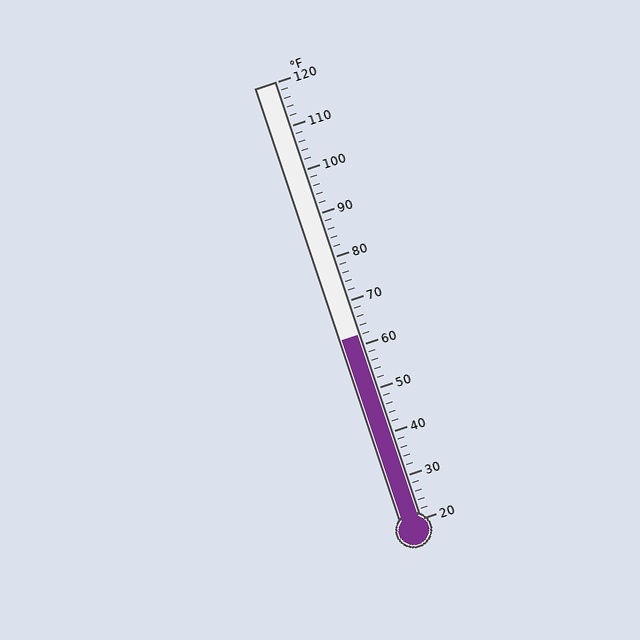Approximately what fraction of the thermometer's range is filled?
The thermometer is filled to approximately 40% of its range.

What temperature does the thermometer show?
The thermometer shows approximately 62°F.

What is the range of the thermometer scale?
The thermometer scale ranges from 20°F to 120°F.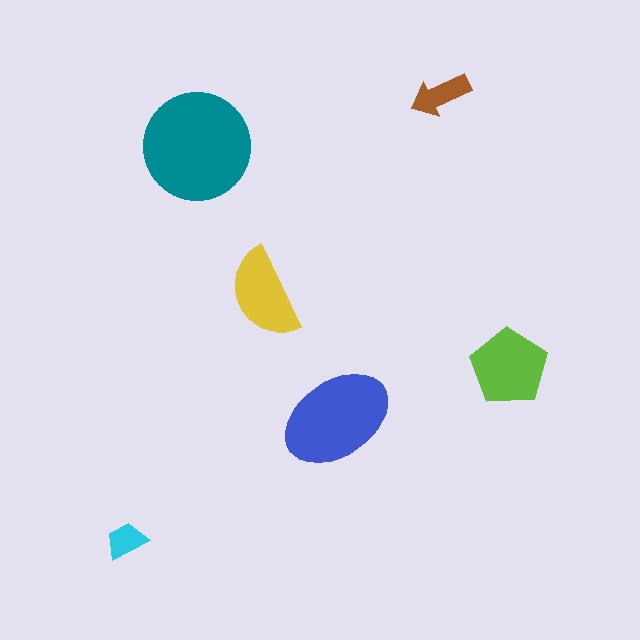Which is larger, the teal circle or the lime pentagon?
The teal circle.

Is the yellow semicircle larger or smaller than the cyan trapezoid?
Larger.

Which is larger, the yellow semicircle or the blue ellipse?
The blue ellipse.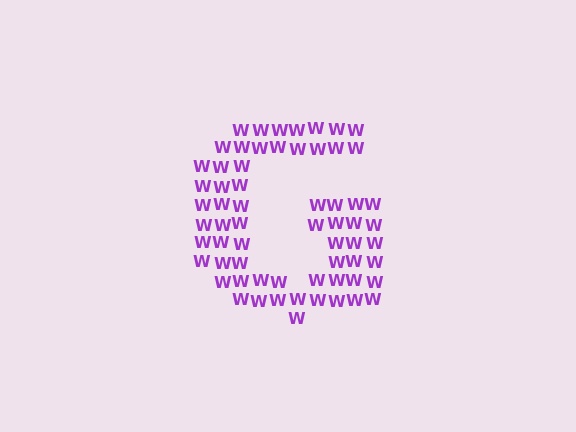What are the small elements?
The small elements are letter W's.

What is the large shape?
The large shape is the letter G.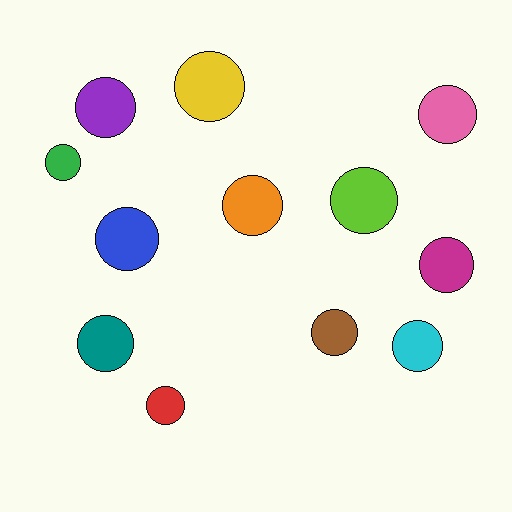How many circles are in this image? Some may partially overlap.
There are 12 circles.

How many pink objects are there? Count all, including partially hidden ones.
There is 1 pink object.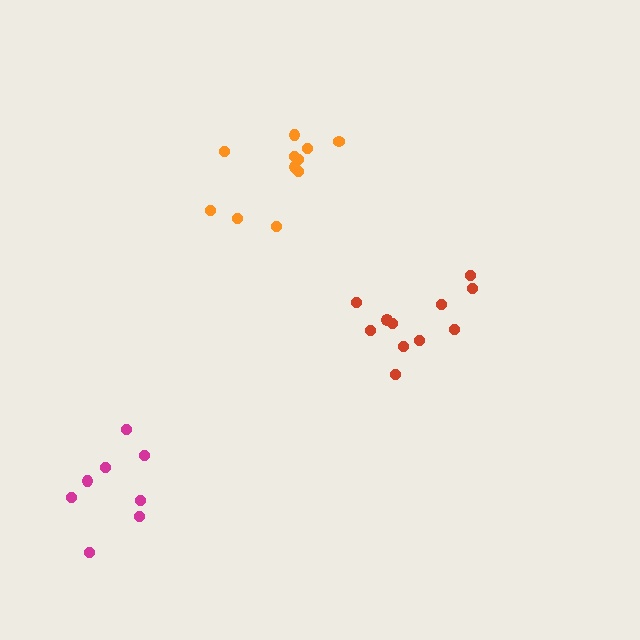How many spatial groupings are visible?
There are 3 spatial groupings.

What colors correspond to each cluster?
The clusters are colored: red, orange, magenta.